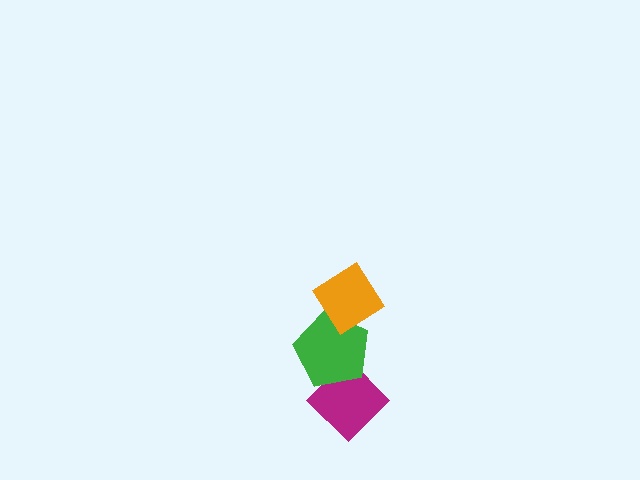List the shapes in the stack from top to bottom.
From top to bottom: the orange diamond, the green pentagon, the magenta diamond.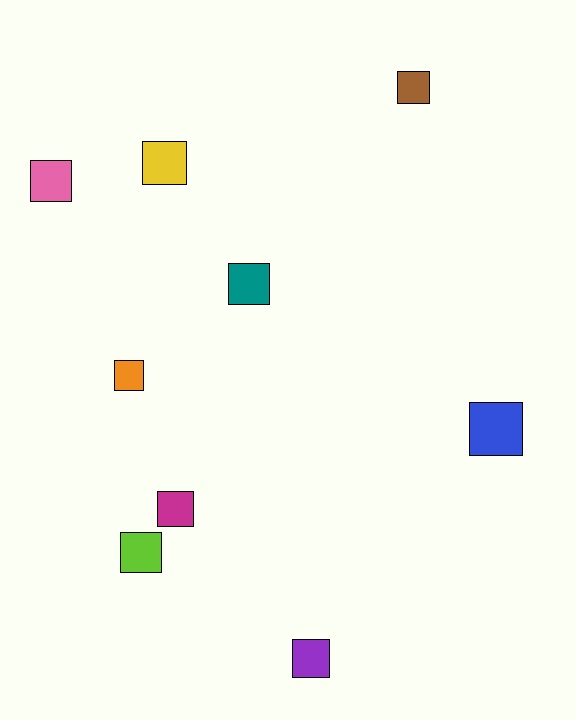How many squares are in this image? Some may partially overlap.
There are 9 squares.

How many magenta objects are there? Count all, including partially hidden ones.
There is 1 magenta object.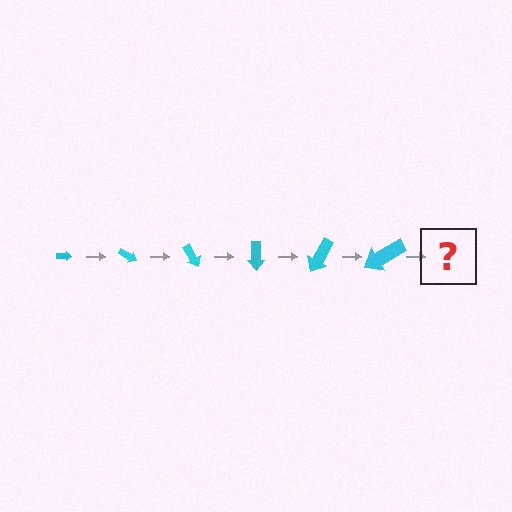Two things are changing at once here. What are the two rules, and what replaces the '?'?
The two rules are that the arrow grows larger each step and it rotates 30 degrees each step. The '?' should be an arrow, larger than the previous one and rotated 180 degrees from the start.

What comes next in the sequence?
The next element should be an arrow, larger than the previous one and rotated 180 degrees from the start.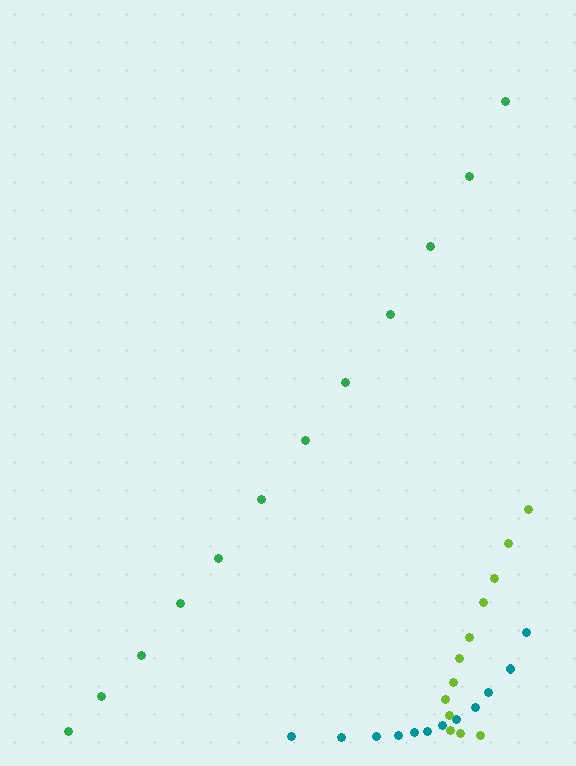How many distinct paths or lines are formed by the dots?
There are 3 distinct paths.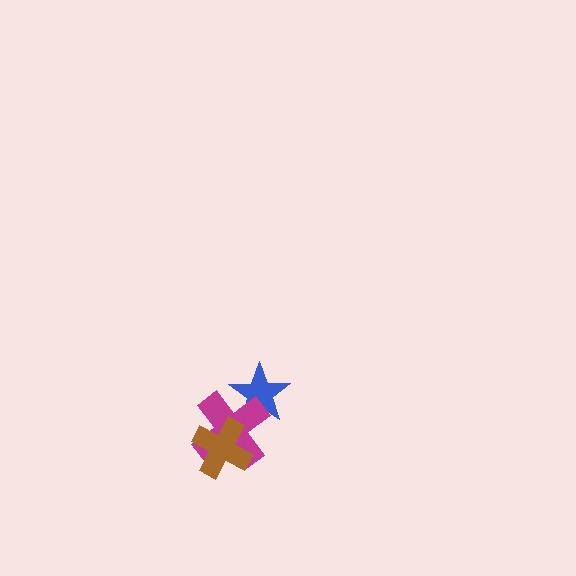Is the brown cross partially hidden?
No, no other shape covers it.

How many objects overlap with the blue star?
1 object overlaps with the blue star.